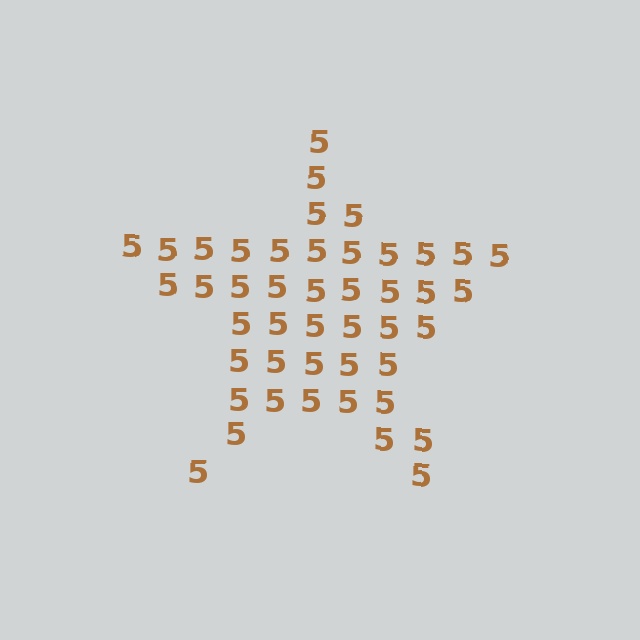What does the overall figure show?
The overall figure shows a star.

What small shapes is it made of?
It is made of small digit 5's.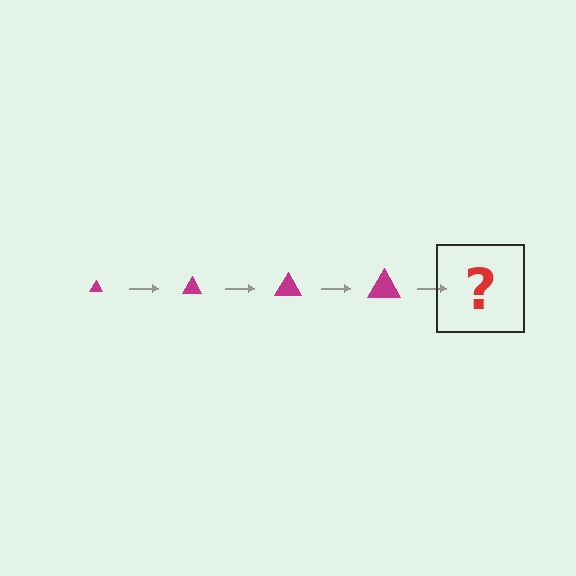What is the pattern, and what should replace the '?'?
The pattern is that the triangle gets progressively larger each step. The '?' should be a magenta triangle, larger than the previous one.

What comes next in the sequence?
The next element should be a magenta triangle, larger than the previous one.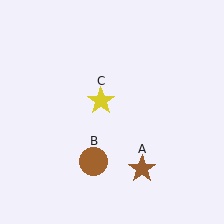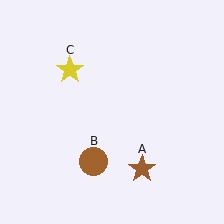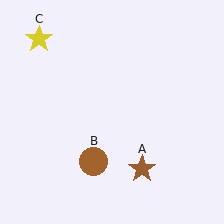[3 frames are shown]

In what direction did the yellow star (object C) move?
The yellow star (object C) moved up and to the left.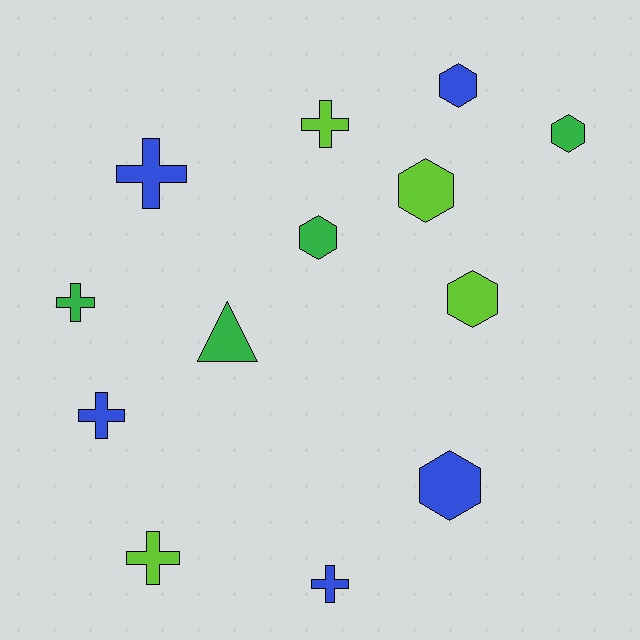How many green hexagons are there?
There are 2 green hexagons.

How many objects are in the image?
There are 13 objects.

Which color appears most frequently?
Blue, with 5 objects.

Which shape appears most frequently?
Cross, with 6 objects.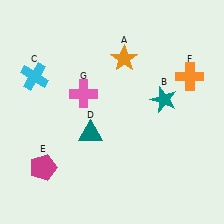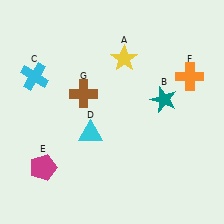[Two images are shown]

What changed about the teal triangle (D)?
In Image 1, D is teal. In Image 2, it changed to cyan.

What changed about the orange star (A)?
In Image 1, A is orange. In Image 2, it changed to yellow.